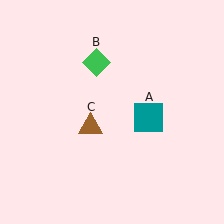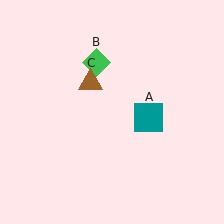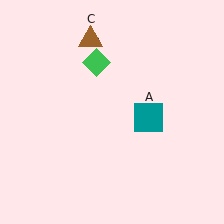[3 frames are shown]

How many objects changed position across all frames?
1 object changed position: brown triangle (object C).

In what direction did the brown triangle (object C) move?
The brown triangle (object C) moved up.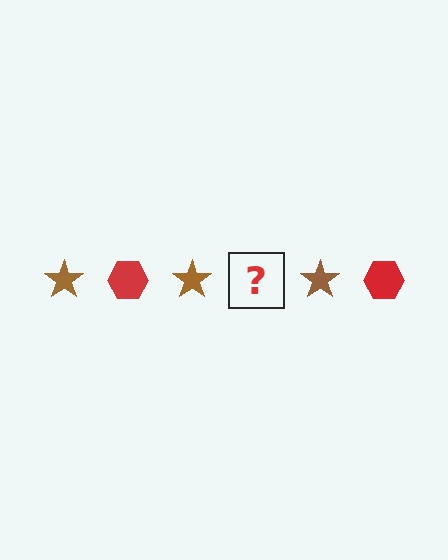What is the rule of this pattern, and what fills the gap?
The rule is that the pattern alternates between brown star and red hexagon. The gap should be filled with a red hexagon.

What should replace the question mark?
The question mark should be replaced with a red hexagon.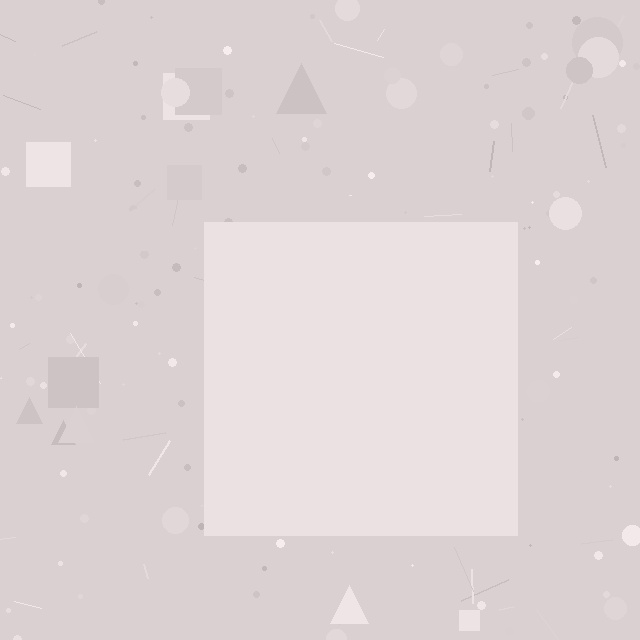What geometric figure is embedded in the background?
A square is embedded in the background.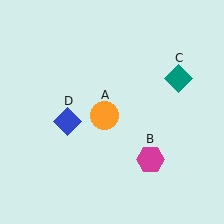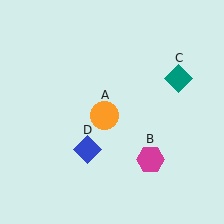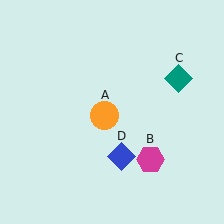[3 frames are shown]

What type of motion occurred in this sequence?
The blue diamond (object D) rotated counterclockwise around the center of the scene.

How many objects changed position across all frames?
1 object changed position: blue diamond (object D).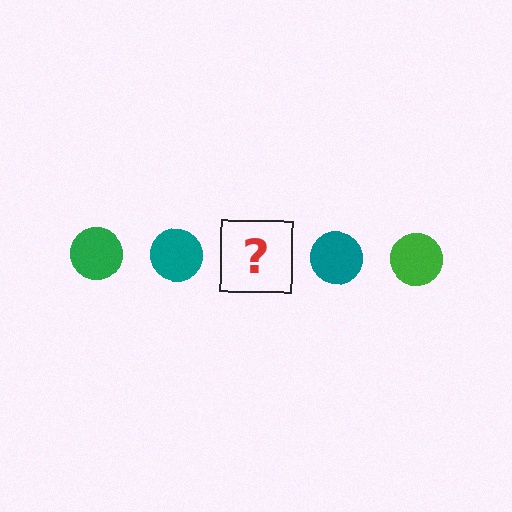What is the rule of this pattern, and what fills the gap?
The rule is that the pattern cycles through green, teal circles. The gap should be filled with a green circle.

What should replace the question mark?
The question mark should be replaced with a green circle.